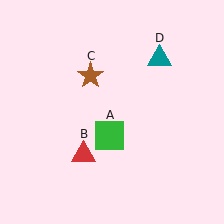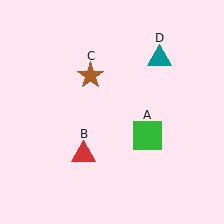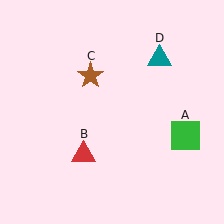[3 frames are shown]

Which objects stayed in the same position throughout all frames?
Red triangle (object B) and brown star (object C) and teal triangle (object D) remained stationary.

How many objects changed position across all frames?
1 object changed position: green square (object A).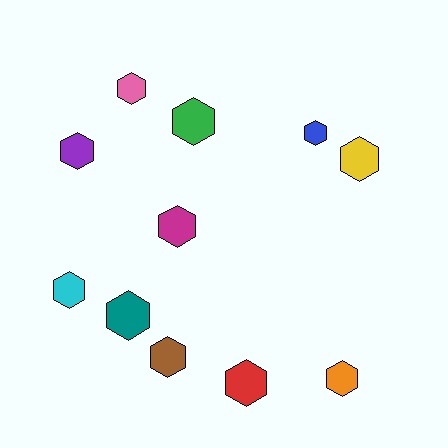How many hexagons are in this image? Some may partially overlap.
There are 11 hexagons.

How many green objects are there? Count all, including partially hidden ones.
There is 1 green object.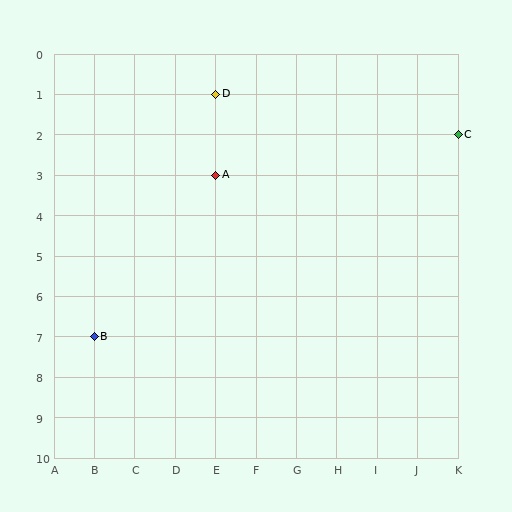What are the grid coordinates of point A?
Point A is at grid coordinates (E, 3).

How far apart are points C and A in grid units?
Points C and A are 6 columns and 1 row apart (about 6.1 grid units diagonally).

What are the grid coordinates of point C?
Point C is at grid coordinates (K, 2).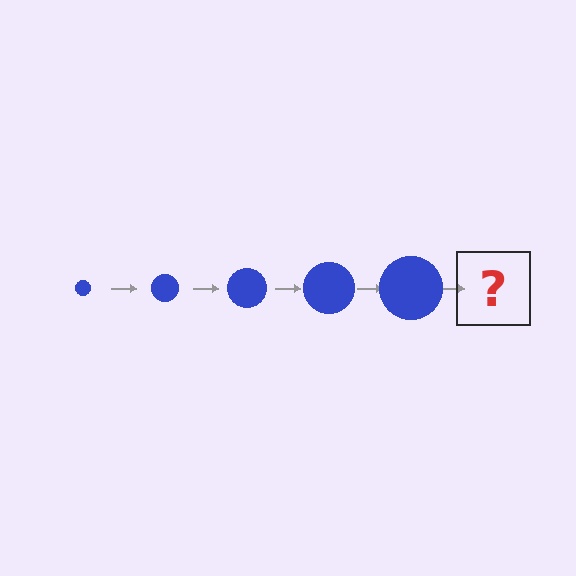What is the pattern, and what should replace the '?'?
The pattern is that the circle gets progressively larger each step. The '?' should be a blue circle, larger than the previous one.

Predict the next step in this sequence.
The next step is a blue circle, larger than the previous one.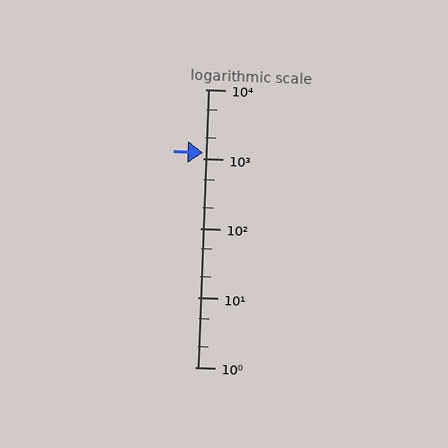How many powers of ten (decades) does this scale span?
The scale spans 4 decades, from 1 to 10000.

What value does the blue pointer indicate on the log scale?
The pointer indicates approximately 1200.